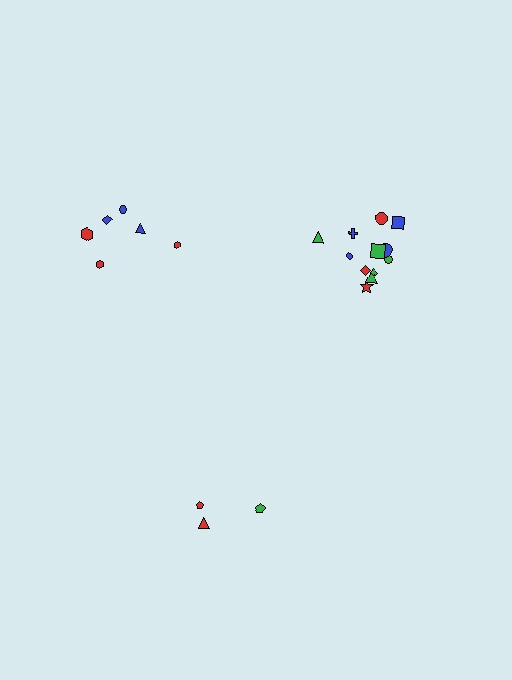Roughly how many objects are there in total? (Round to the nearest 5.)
Roughly 20 objects in total.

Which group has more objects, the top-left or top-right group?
The top-right group.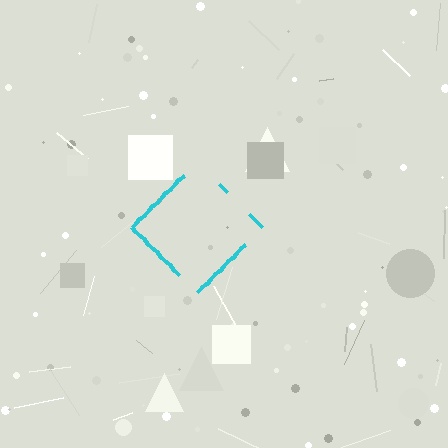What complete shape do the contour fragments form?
The contour fragments form a diamond.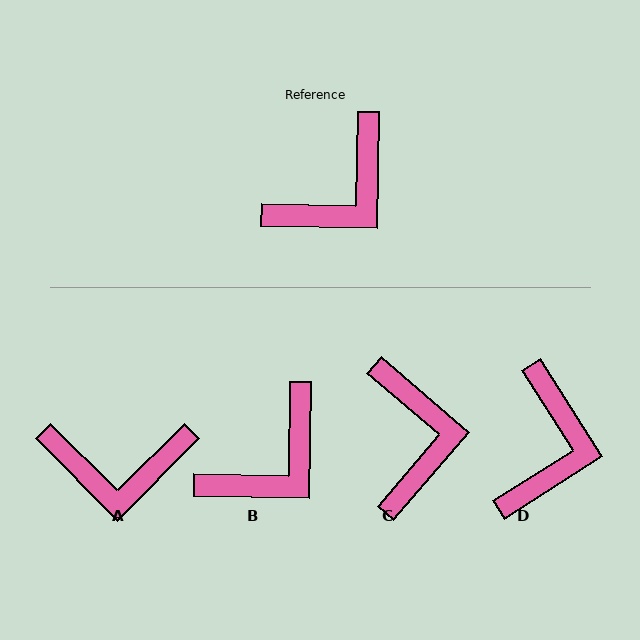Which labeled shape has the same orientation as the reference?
B.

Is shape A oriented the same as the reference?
No, it is off by about 44 degrees.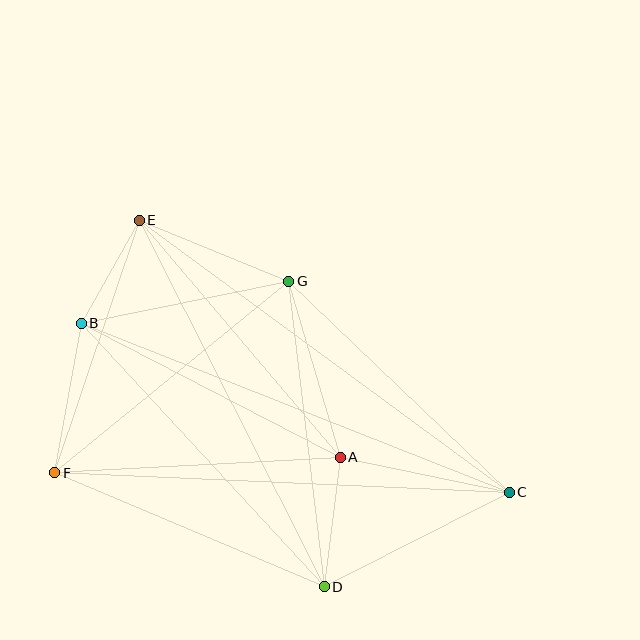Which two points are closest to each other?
Points B and E are closest to each other.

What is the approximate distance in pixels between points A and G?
The distance between A and G is approximately 183 pixels.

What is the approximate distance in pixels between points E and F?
The distance between E and F is approximately 267 pixels.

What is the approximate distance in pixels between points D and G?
The distance between D and G is approximately 308 pixels.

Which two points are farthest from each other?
Points B and C are farthest from each other.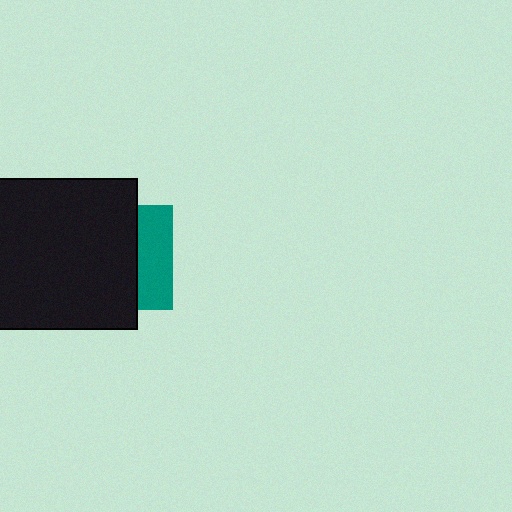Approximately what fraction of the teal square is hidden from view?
Roughly 66% of the teal square is hidden behind the black square.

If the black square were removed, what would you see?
You would see the complete teal square.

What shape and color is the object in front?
The object in front is a black square.